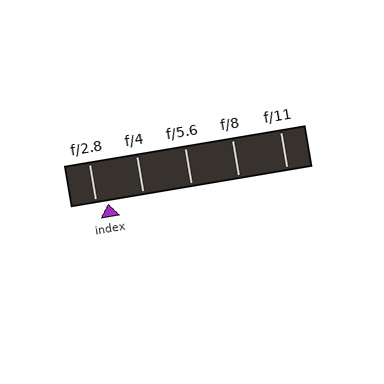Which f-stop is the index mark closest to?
The index mark is closest to f/2.8.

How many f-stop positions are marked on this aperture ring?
There are 5 f-stop positions marked.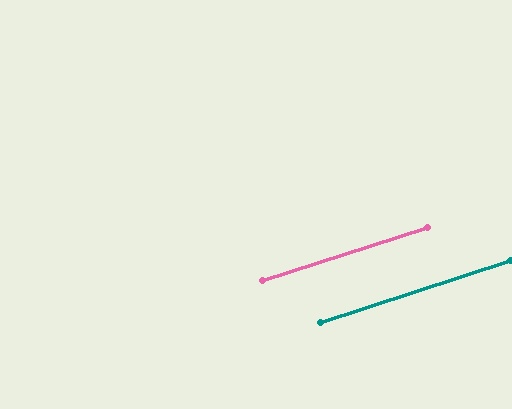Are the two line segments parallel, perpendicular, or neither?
Parallel — their directions differ by only 0.2°.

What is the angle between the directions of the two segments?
Approximately 0 degrees.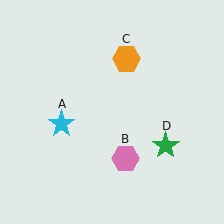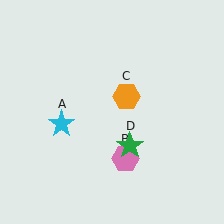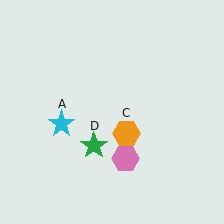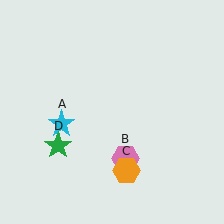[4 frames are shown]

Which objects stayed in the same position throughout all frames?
Cyan star (object A) and pink hexagon (object B) remained stationary.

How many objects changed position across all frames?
2 objects changed position: orange hexagon (object C), green star (object D).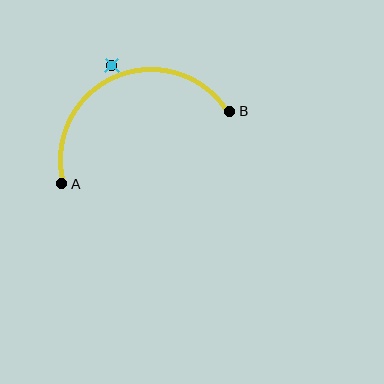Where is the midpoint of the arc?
The arc midpoint is the point on the curve farthest from the straight line joining A and B. It sits above that line.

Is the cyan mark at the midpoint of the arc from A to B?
No — the cyan mark does not lie on the arc at all. It sits slightly outside the curve.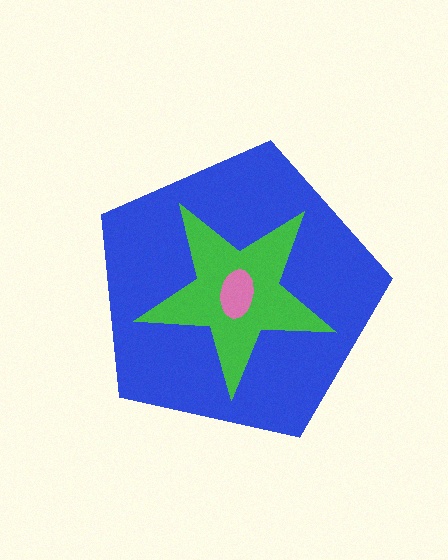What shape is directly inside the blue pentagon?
The green star.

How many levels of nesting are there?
3.